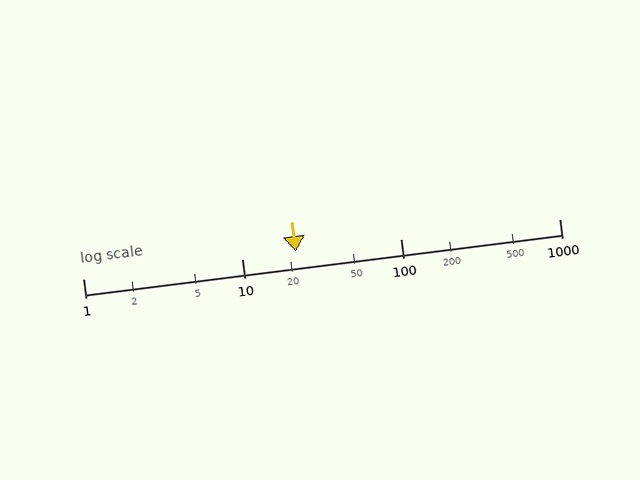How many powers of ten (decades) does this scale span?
The scale spans 3 decades, from 1 to 1000.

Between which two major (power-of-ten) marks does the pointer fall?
The pointer is between 10 and 100.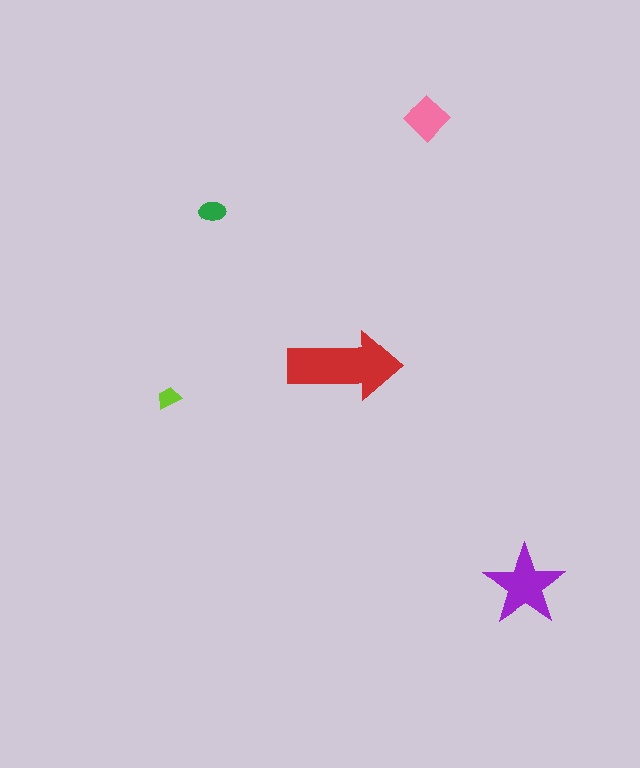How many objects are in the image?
There are 5 objects in the image.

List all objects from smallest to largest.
The lime trapezoid, the green ellipse, the pink diamond, the purple star, the red arrow.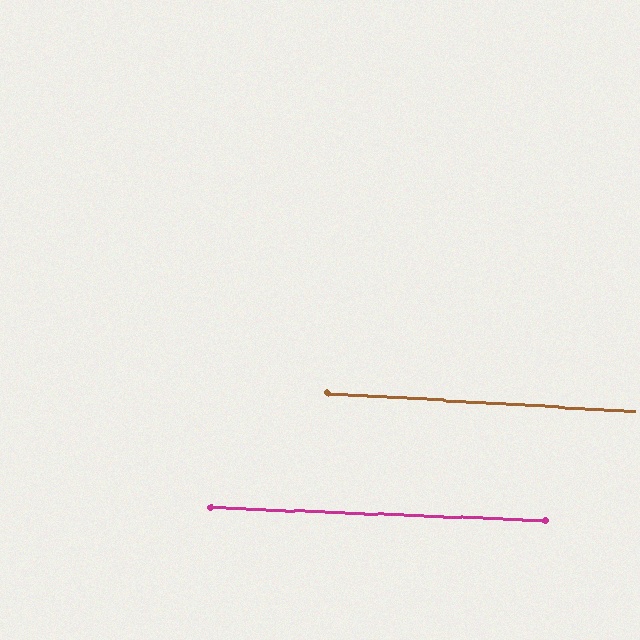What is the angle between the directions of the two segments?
Approximately 1 degree.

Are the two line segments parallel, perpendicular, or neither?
Parallel — their directions differ by only 1.2°.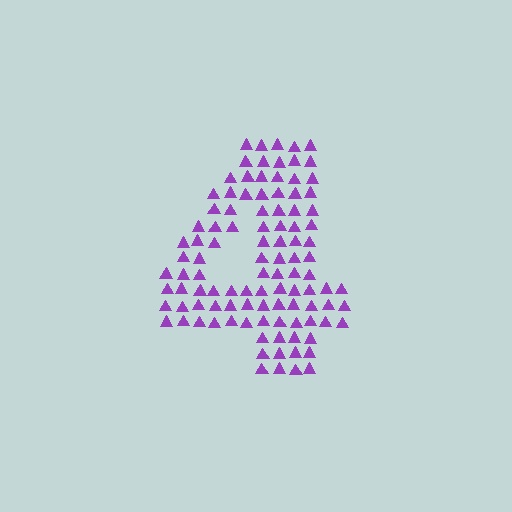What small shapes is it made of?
It is made of small triangles.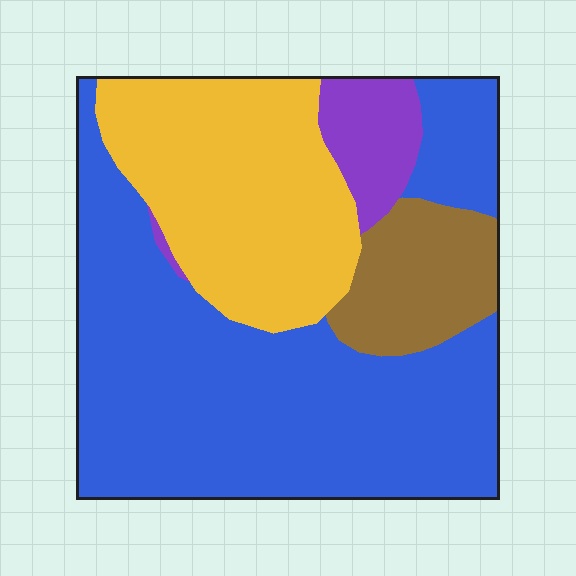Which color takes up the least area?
Purple, at roughly 5%.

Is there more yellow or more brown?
Yellow.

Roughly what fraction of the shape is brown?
Brown covers around 10% of the shape.